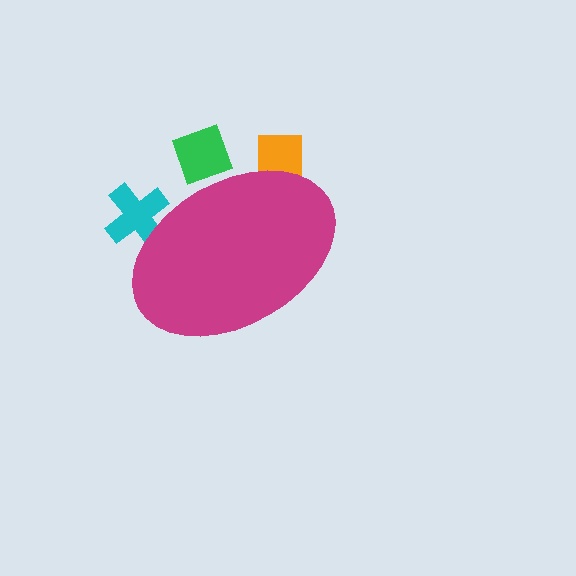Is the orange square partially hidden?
Yes, the orange square is partially hidden behind the magenta ellipse.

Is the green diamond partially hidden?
Yes, the green diamond is partially hidden behind the magenta ellipse.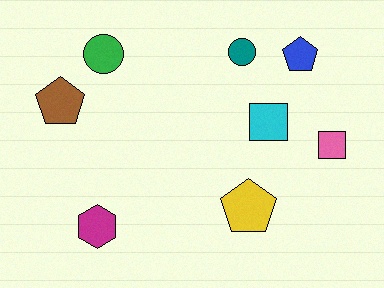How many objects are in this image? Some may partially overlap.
There are 8 objects.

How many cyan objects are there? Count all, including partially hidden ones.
There is 1 cyan object.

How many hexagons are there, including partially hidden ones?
There is 1 hexagon.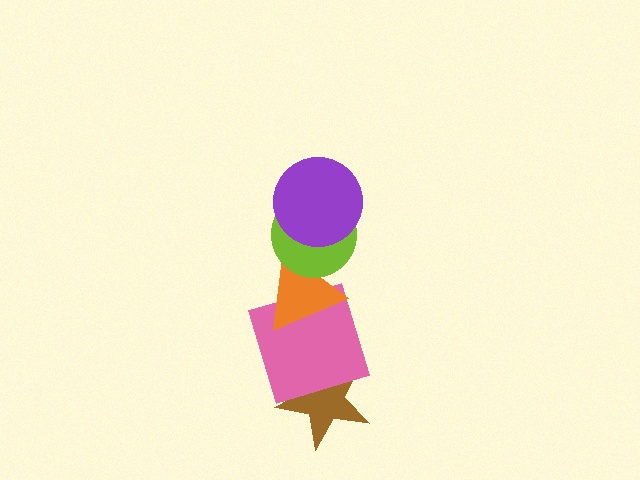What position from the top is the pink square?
The pink square is 4th from the top.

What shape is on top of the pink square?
The orange triangle is on top of the pink square.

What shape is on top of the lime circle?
The purple circle is on top of the lime circle.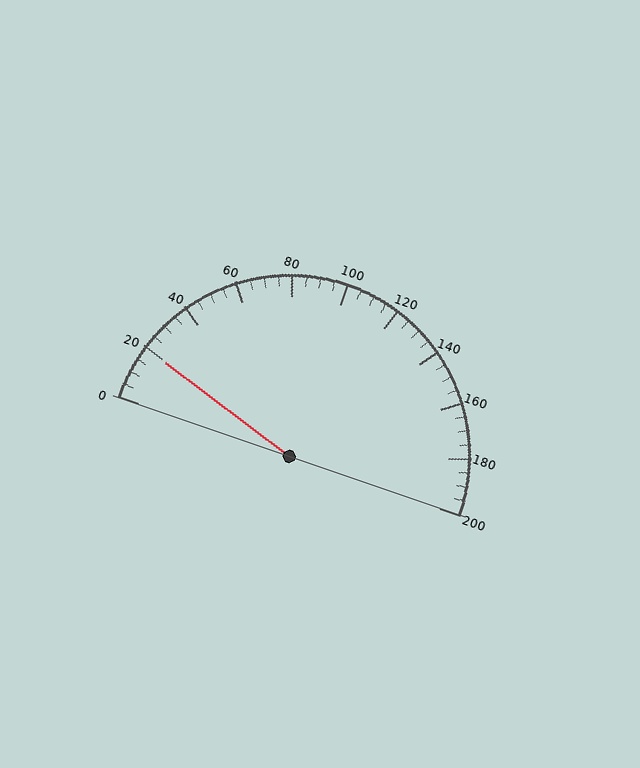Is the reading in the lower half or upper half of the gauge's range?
The reading is in the lower half of the range (0 to 200).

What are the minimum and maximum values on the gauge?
The gauge ranges from 0 to 200.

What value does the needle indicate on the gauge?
The needle indicates approximately 20.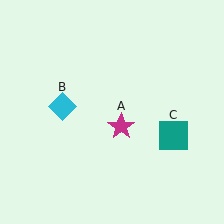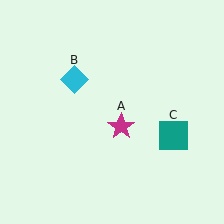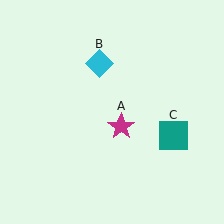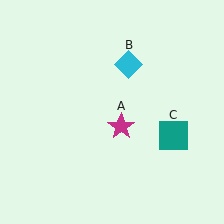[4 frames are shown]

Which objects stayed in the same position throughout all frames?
Magenta star (object A) and teal square (object C) remained stationary.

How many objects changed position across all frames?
1 object changed position: cyan diamond (object B).